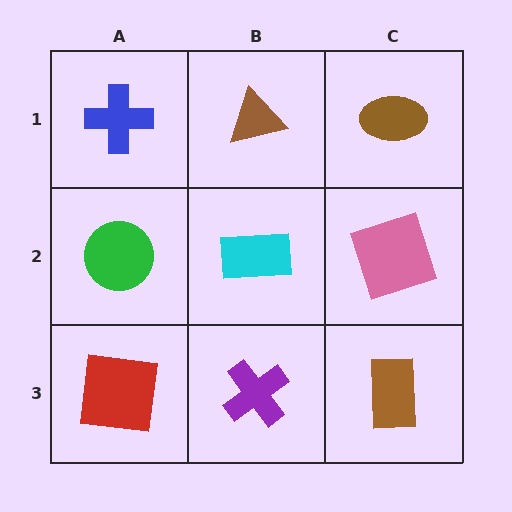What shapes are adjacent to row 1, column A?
A green circle (row 2, column A), a brown triangle (row 1, column B).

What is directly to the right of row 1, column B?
A brown ellipse.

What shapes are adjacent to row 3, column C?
A pink square (row 2, column C), a purple cross (row 3, column B).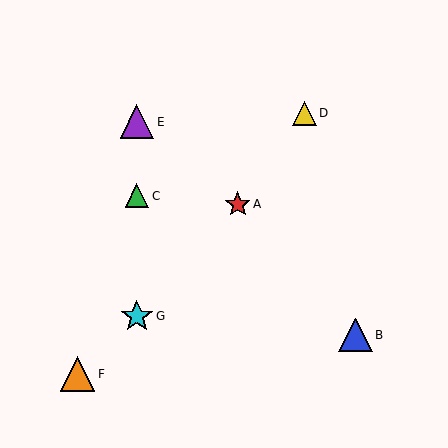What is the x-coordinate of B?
Object B is at x≈355.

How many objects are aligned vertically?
3 objects (C, E, G) are aligned vertically.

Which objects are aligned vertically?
Objects C, E, G are aligned vertically.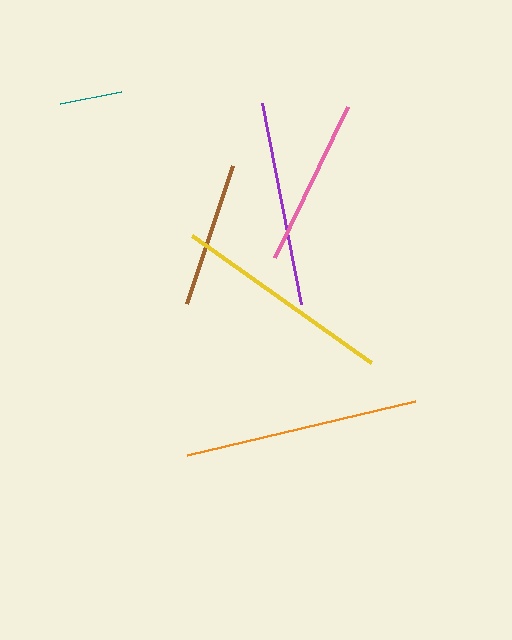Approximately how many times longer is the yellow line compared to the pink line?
The yellow line is approximately 1.3 times the length of the pink line.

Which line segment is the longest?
The orange line is the longest at approximately 235 pixels.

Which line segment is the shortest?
The teal line is the shortest at approximately 62 pixels.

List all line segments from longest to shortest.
From longest to shortest: orange, yellow, purple, pink, brown, teal.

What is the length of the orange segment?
The orange segment is approximately 235 pixels long.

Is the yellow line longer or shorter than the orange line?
The orange line is longer than the yellow line.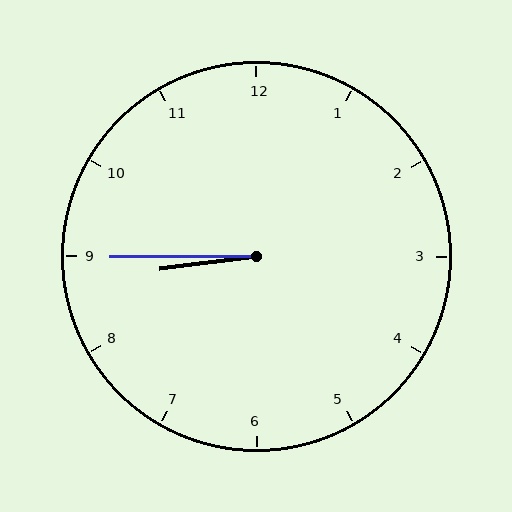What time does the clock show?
8:45.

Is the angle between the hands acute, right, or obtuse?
It is acute.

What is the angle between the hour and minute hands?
Approximately 8 degrees.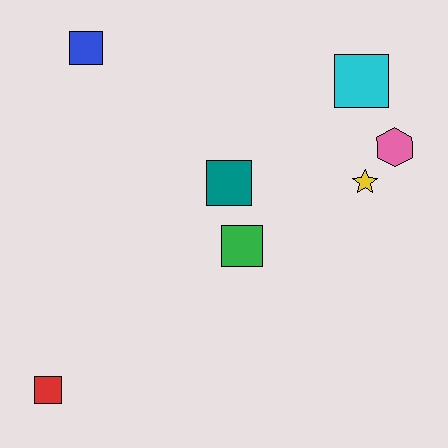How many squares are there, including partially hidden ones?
There are 5 squares.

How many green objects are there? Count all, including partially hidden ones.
There is 1 green object.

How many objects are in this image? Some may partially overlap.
There are 7 objects.